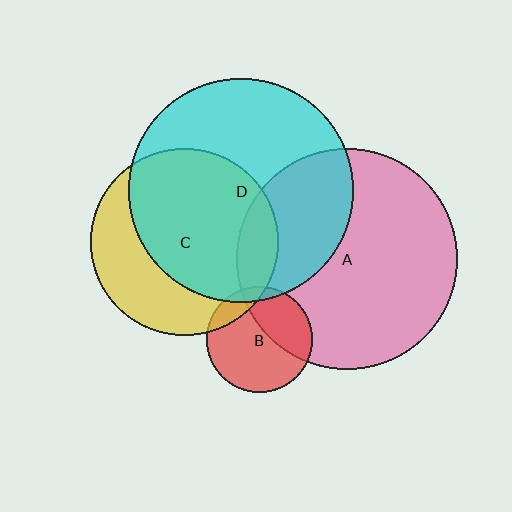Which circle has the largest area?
Circle D (cyan).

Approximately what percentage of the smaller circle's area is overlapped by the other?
Approximately 30%.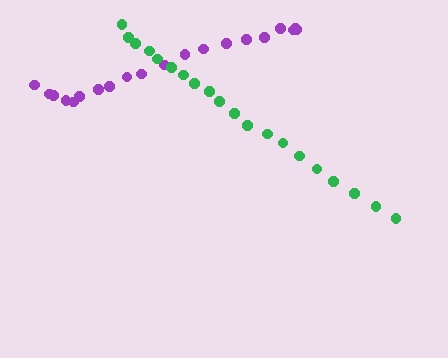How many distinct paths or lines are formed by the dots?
There are 2 distinct paths.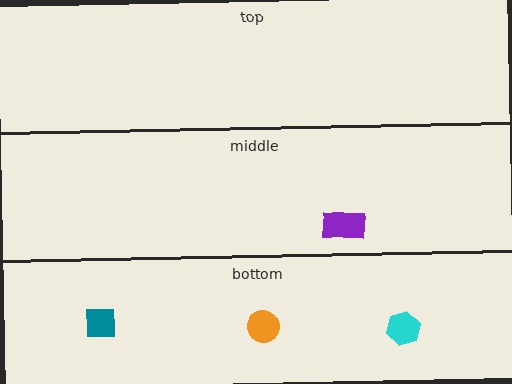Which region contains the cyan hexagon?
The bottom region.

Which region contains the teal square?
The bottom region.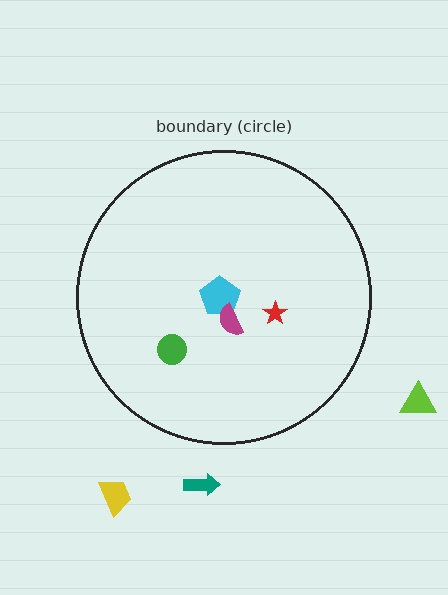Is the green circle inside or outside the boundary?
Inside.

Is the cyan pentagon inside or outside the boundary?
Inside.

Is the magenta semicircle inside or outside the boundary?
Inside.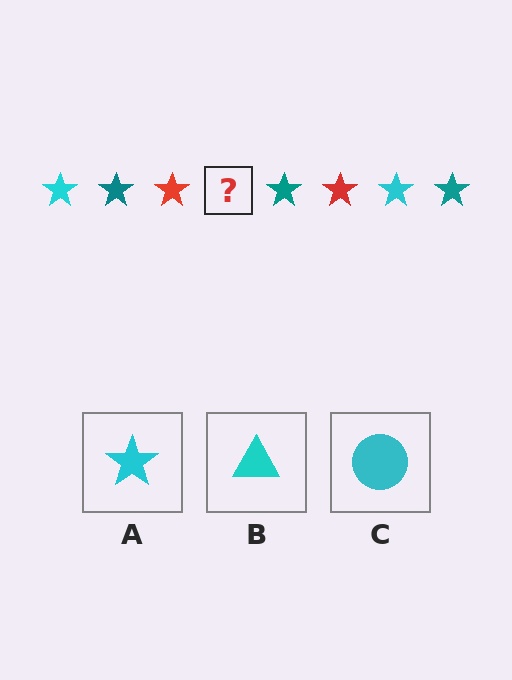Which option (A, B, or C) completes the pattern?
A.